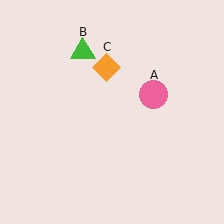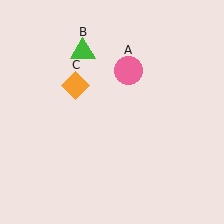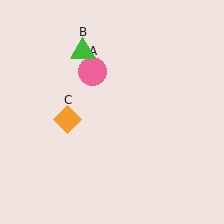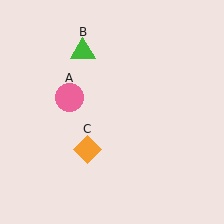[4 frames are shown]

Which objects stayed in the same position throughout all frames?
Green triangle (object B) remained stationary.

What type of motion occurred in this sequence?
The pink circle (object A), orange diamond (object C) rotated counterclockwise around the center of the scene.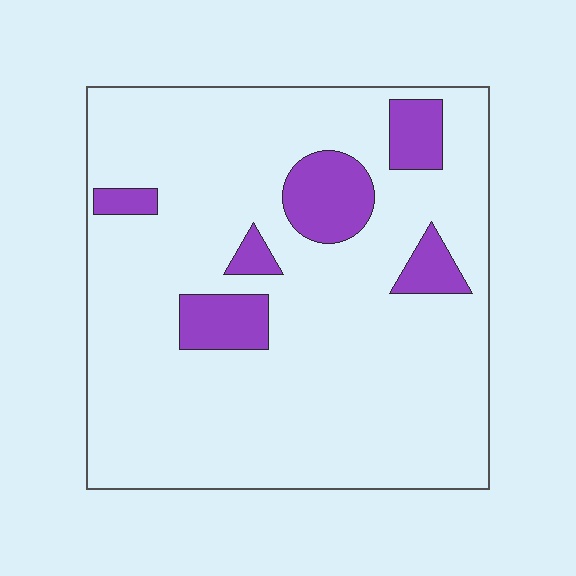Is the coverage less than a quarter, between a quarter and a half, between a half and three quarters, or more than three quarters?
Less than a quarter.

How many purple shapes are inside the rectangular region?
6.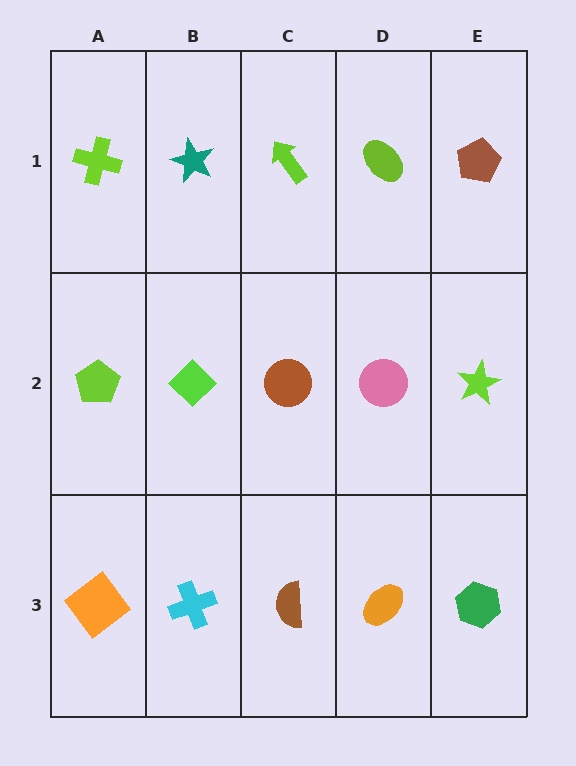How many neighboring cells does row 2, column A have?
3.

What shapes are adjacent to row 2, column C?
A lime arrow (row 1, column C), a brown semicircle (row 3, column C), a lime diamond (row 2, column B), a pink circle (row 2, column D).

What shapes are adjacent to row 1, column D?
A pink circle (row 2, column D), a lime arrow (row 1, column C), a brown pentagon (row 1, column E).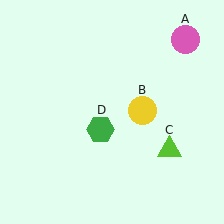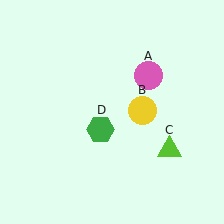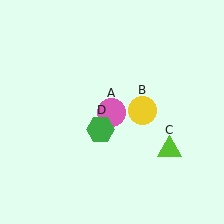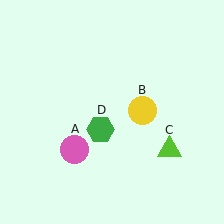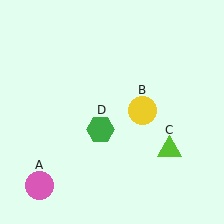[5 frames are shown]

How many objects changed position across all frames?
1 object changed position: pink circle (object A).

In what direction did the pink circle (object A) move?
The pink circle (object A) moved down and to the left.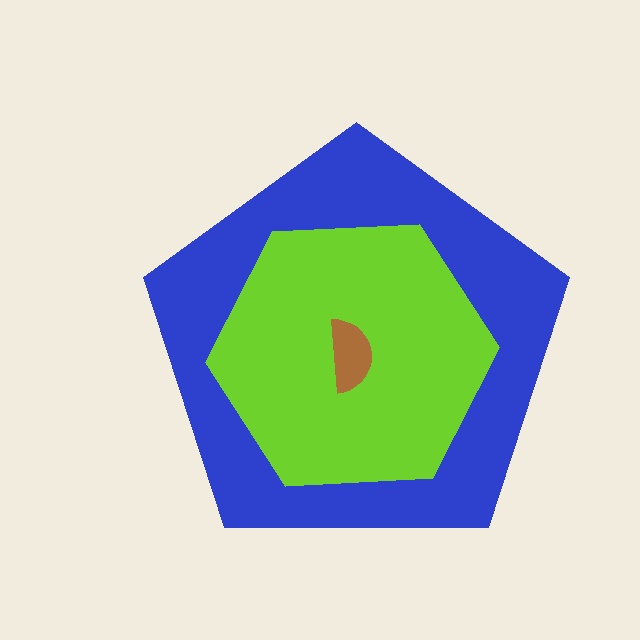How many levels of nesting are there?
3.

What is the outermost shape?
The blue pentagon.